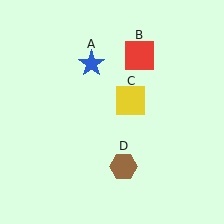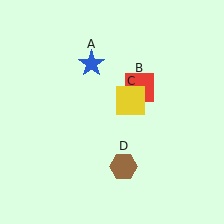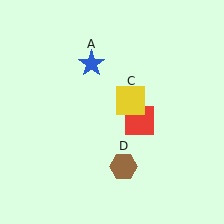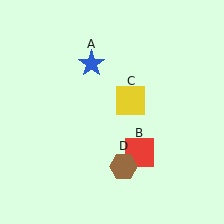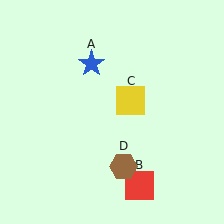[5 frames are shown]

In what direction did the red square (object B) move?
The red square (object B) moved down.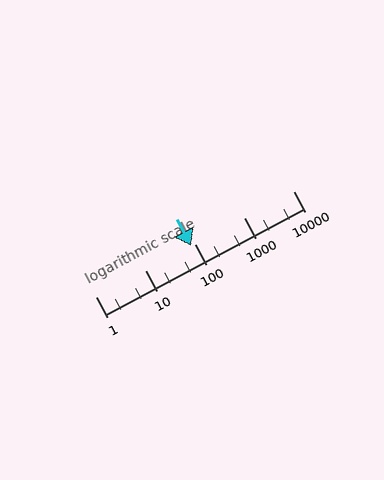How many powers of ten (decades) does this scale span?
The scale spans 4 decades, from 1 to 10000.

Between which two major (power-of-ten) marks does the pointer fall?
The pointer is between 10 and 100.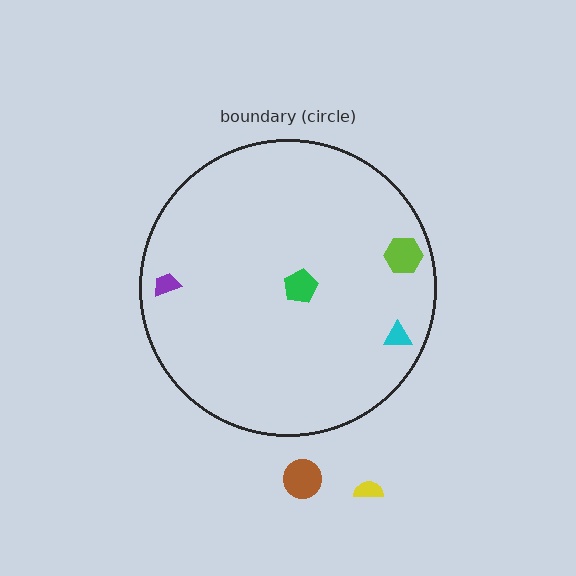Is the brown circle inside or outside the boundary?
Outside.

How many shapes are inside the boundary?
4 inside, 2 outside.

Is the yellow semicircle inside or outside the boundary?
Outside.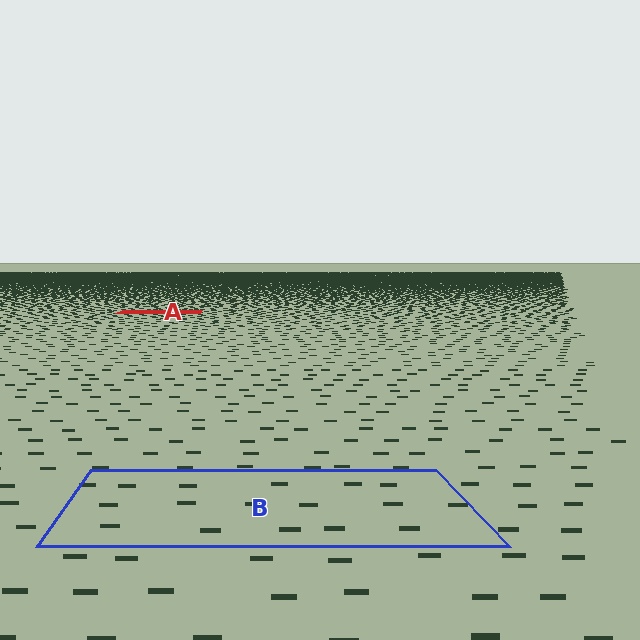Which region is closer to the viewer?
Region B is closer. The texture elements there are larger and more spread out.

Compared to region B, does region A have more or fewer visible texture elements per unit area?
Region A has more texture elements per unit area — they are packed more densely because it is farther away.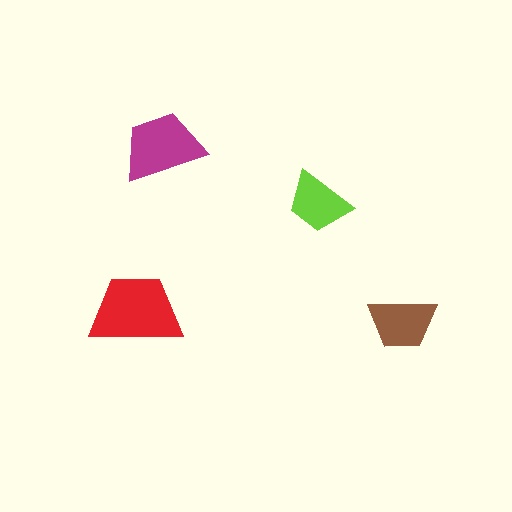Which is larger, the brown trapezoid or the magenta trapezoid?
The magenta one.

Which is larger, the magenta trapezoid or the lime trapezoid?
The magenta one.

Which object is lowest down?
The brown trapezoid is bottommost.